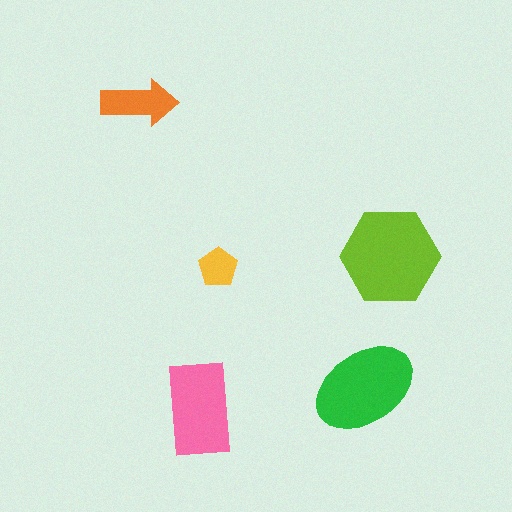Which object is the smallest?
The yellow pentagon.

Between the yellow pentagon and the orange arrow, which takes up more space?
The orange arrow.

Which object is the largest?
The lime hexagon.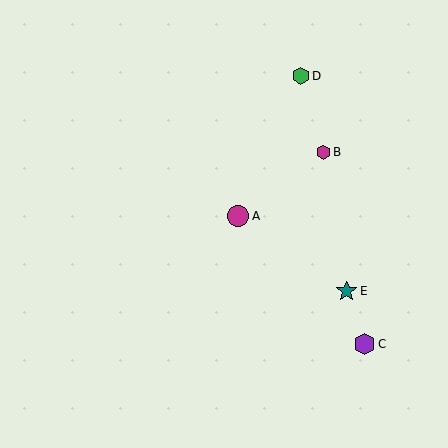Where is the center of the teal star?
The center of the teal star is at (347, 291).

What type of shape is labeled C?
Shape C is a purple hexagon.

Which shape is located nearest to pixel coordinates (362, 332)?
The purple hexagon (labeled C) at (365, 344) is nearest to that location.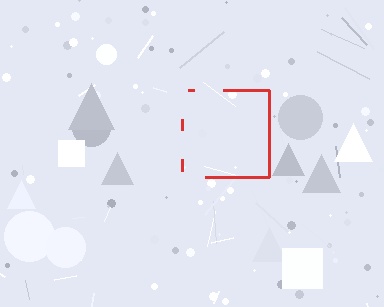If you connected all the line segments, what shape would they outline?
They would outline a square.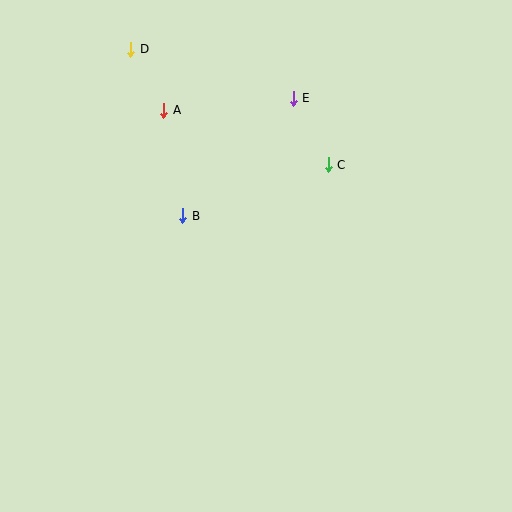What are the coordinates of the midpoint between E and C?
The midpoint between E and C is at (311, 131).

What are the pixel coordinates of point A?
Point A is at (164, 110).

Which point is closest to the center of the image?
Point B at (183, 216) is closest to the center.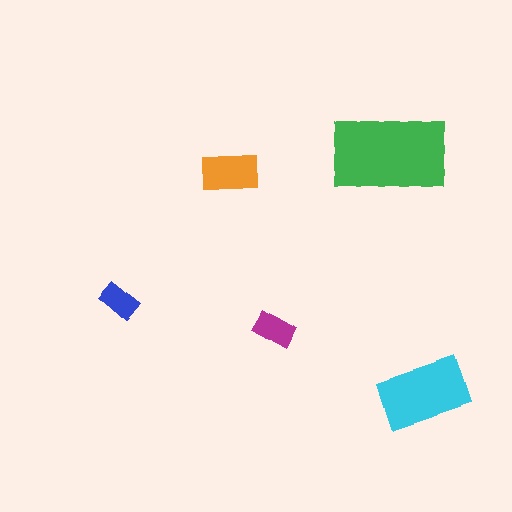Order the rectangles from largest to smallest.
the green one, the cyan one, the orange one, the magenta one, the blue one.